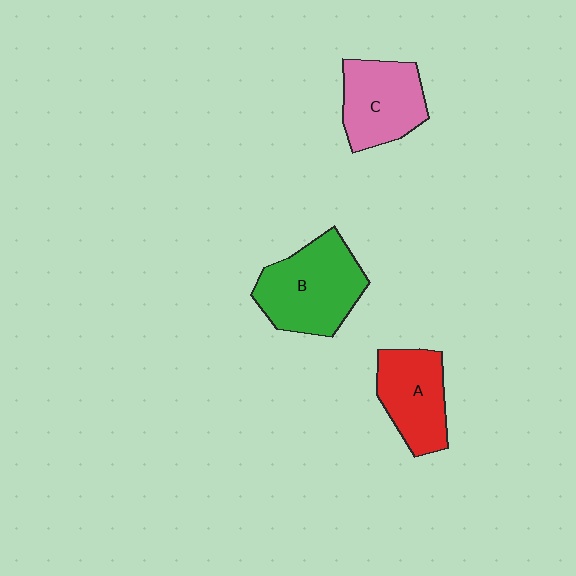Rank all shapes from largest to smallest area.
From largest to smallest: B (green), C (pink), A (red).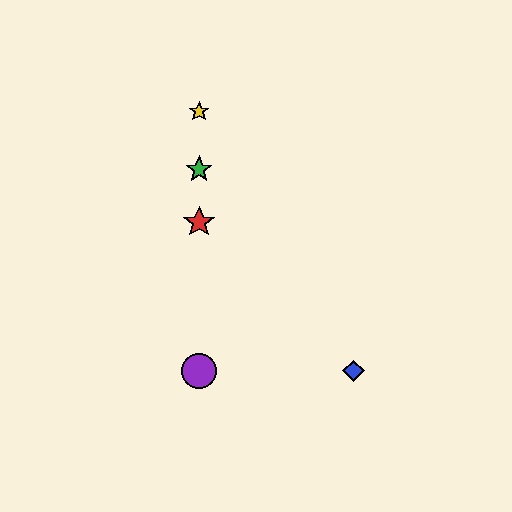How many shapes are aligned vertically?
4 shapes (the red star, the green star, the yellow star, the purple circle) are aligned vertically.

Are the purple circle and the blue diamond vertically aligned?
No, the purple circle is at x≈199 and the blue diamond is at x≈353.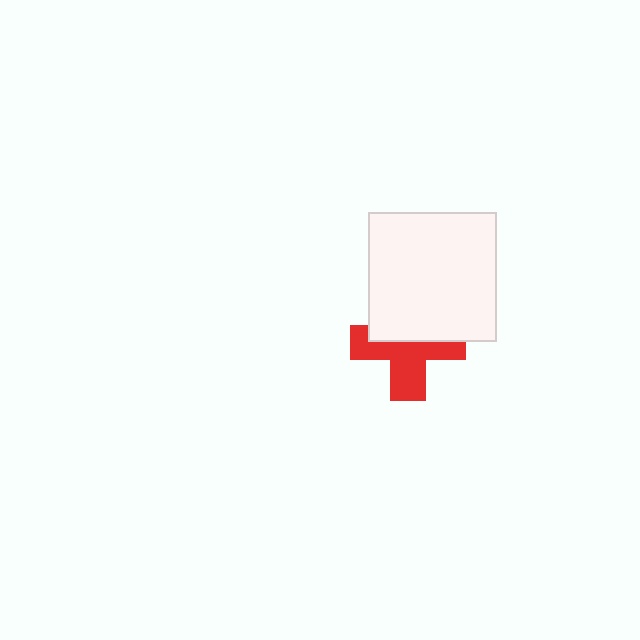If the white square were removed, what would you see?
You would see the complete red cross.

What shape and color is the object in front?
The object in front is a white square.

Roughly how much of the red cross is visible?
About half of it is visible (roughly 56%).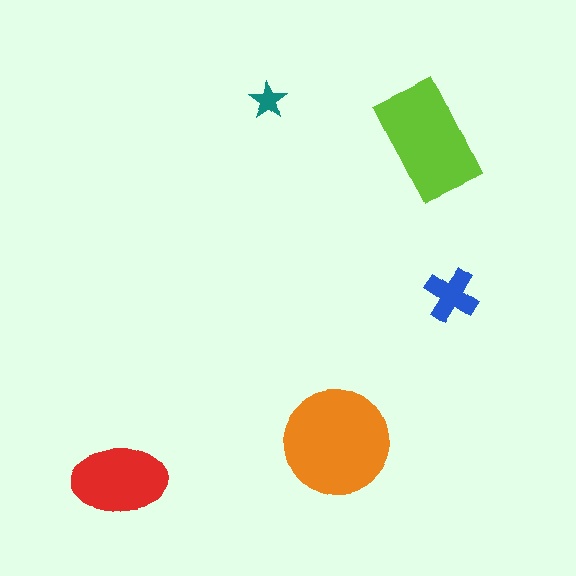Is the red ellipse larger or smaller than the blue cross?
Larger.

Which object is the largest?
The orange circle.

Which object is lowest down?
The red ellipse is bottommost.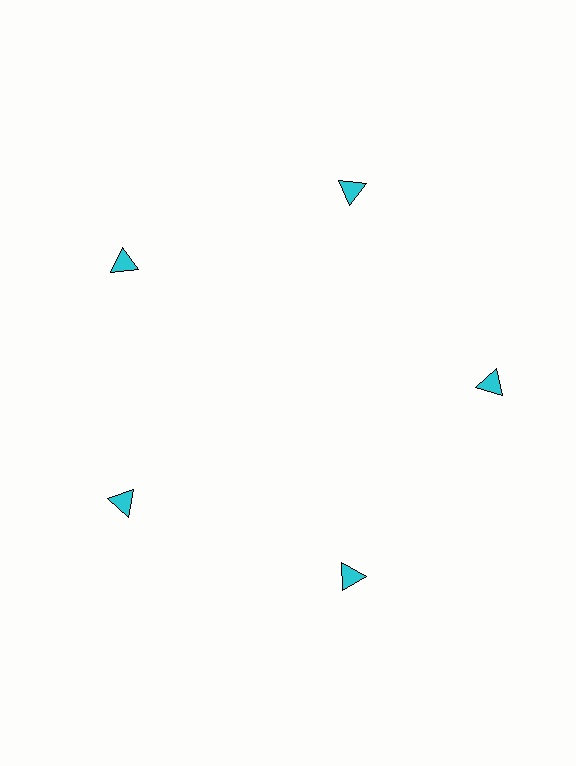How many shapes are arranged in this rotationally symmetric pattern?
There are 5 shapes, arranged in 5 groups of 1.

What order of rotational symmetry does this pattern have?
This pattern has 5-fold rotational symmetry.